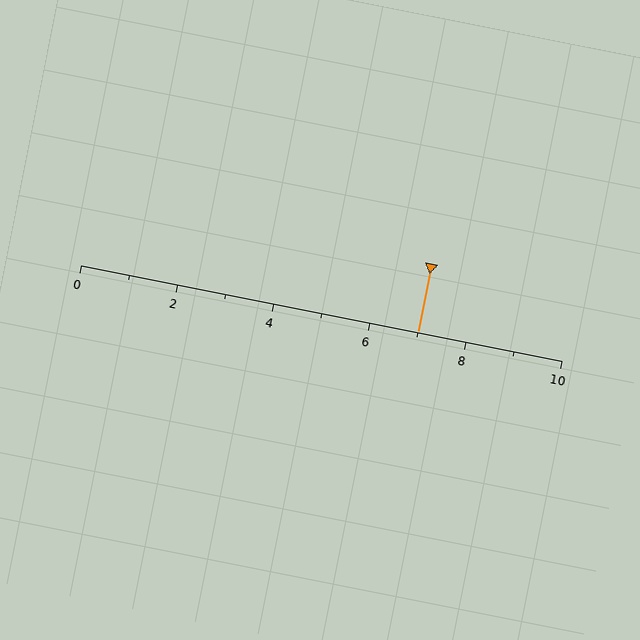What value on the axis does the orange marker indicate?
The marker indicates approximately 7.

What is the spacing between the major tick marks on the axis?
The major ticks are spaced 2 apart.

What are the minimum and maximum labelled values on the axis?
The axis runs from 0 to 10.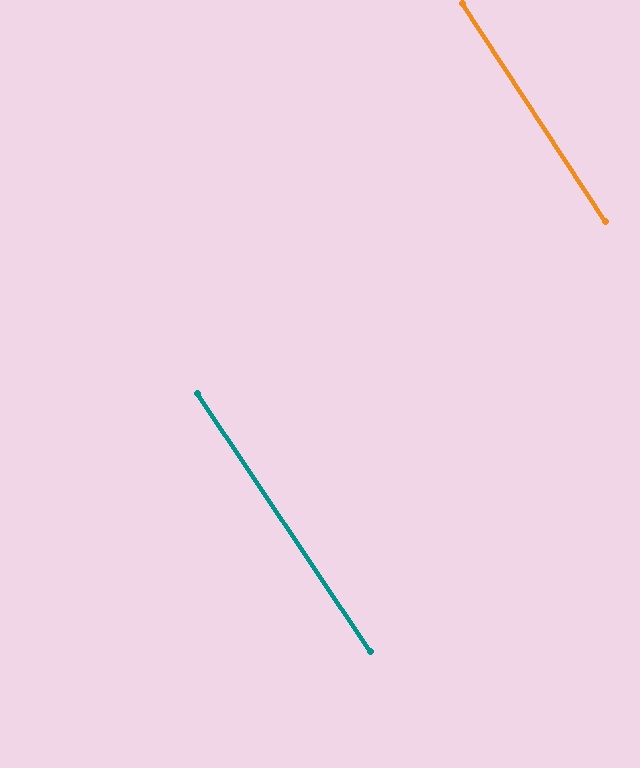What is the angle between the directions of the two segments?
Approximately 0 degrees.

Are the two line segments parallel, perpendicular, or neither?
Parallel — their directions differ by only 0.5°.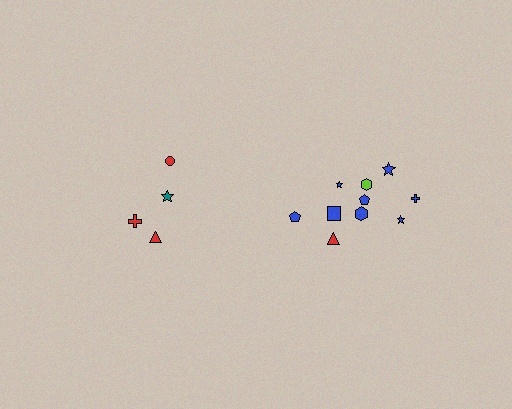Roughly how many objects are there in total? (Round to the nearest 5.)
Roughly 15 objects in total.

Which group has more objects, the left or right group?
The right group.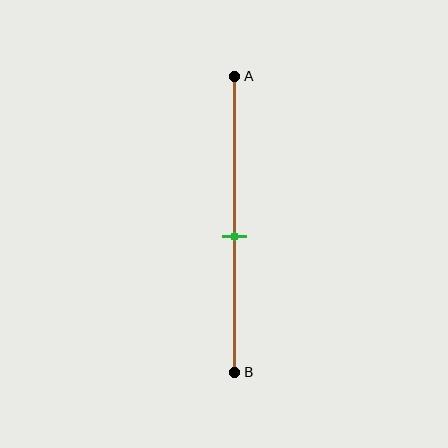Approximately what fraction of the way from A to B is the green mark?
The green mark is approximately 55% of the way from A to B.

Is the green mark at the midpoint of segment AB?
No, the mark is at about 55% from A, not at the 50% midpoint.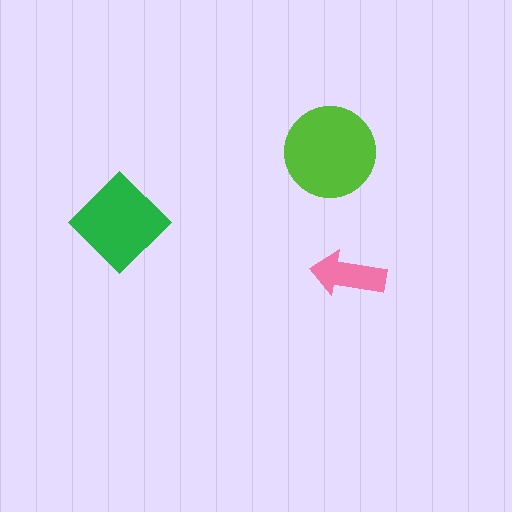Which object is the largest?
The lime circle.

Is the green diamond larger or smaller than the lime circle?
Smaller.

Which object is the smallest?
The pink arrow.